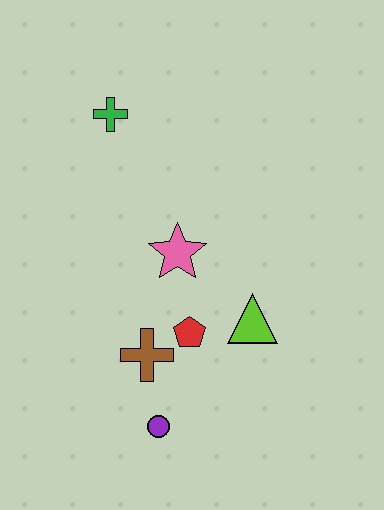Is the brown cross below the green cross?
Yes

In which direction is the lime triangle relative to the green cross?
The lime triangle is below the green cross.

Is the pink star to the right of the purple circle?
Yes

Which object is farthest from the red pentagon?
The green cross is farthest from the red pentagon.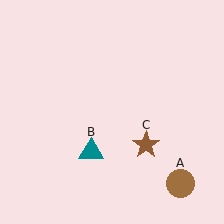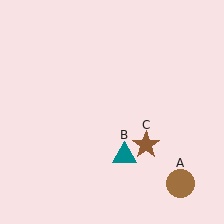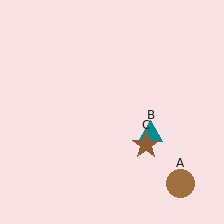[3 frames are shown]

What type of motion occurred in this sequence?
The teal triangle (object B) rotated counterclockwise around the center of the scene.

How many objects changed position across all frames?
1 object changed position: teal triangle (object B).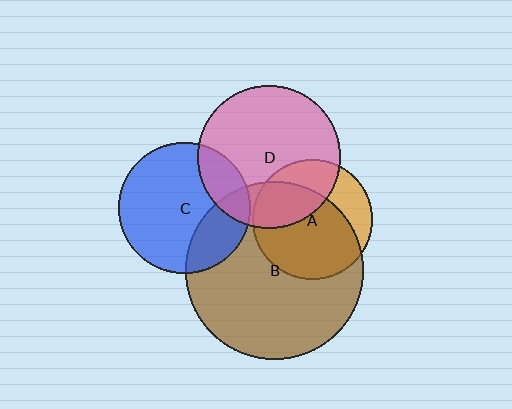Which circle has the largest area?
Circle B (brown).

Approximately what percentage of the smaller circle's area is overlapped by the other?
Approximately 20%.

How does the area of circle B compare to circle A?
Approximately 2.2 times.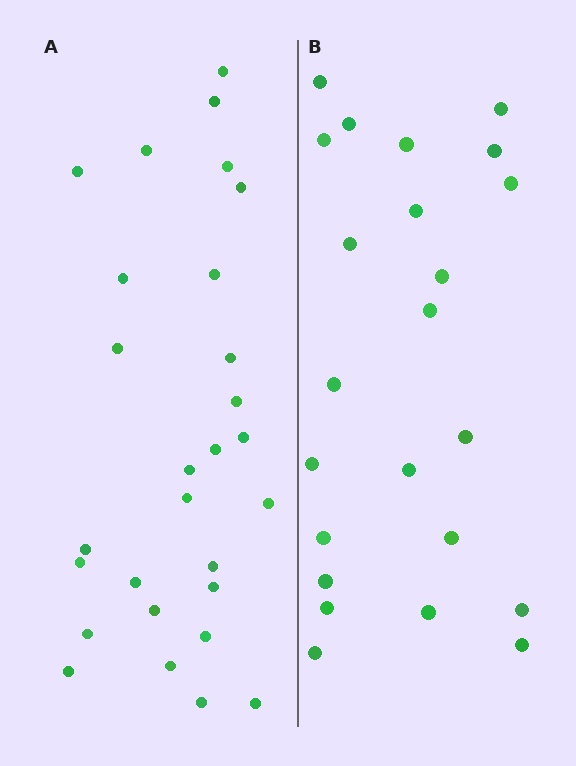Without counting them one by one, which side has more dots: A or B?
Region A (the left region) has more dots.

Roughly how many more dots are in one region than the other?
Region A has about 5 more dots than region B.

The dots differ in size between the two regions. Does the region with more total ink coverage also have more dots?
No. Region B has more total ink coverage because its dots are larger, but region A actually contains more individual dots. Total area can be misleading — the number of items is what matters here.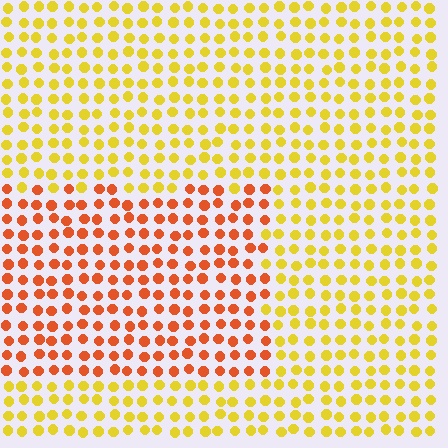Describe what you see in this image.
The image is filled with small yellow elements in a uniform arrangement. A rectangle-shaped region is visible where the elements are tinted to a slightly different hue, forming a subtle color boundary.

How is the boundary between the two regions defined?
The boundary is defined purely by a slight shift in hue (about 41 degrees). Spacing, size, and orientation are identical on both sides.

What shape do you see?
I see a rectangle.